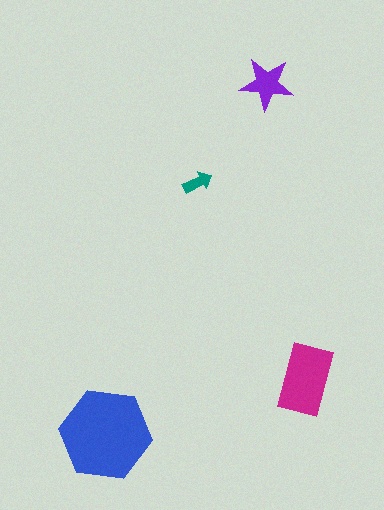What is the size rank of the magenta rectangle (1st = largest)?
2nd.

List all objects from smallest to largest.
The teal arrow, the purple star, the magenta rectangle, the blue hexagon.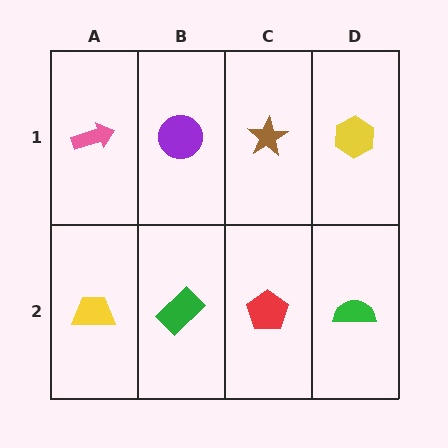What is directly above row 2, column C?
A brown star.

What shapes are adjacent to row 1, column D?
A green semicircle (row 2, column D), a brown star (row 1, column C).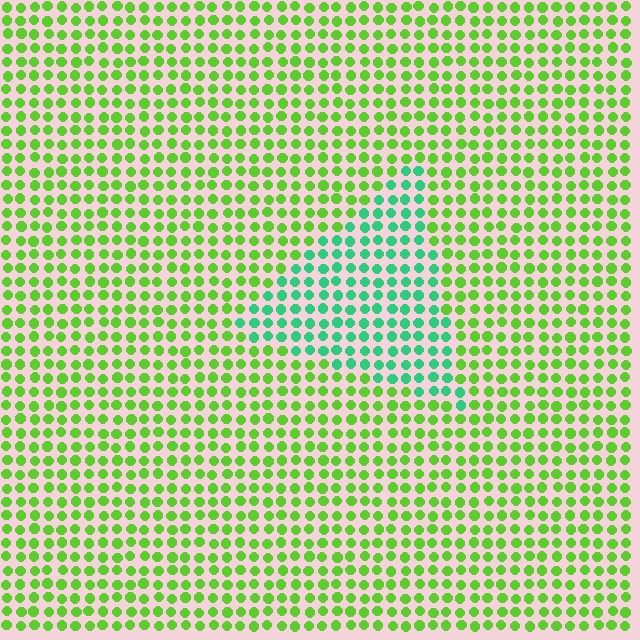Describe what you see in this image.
The image is filled with small lime elements in a uniform arrangement. A triangle-shaped region is visible where the elements are tinted to a slightly different hue, forming a subtle color boundary.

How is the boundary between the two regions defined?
The boundary is defined purely by a slight shift in hue (about 48 degrees). Spacing, size, and orientation are identical on both sides.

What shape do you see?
I see a triangle.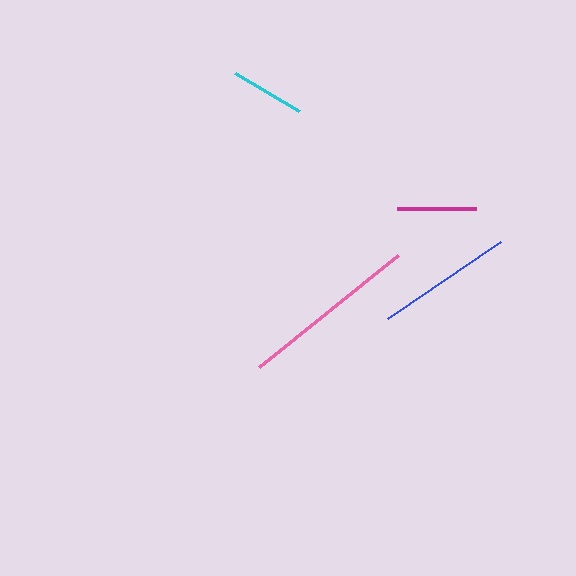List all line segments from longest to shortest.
From longest to shortest: pink, blue, magenta, cyan.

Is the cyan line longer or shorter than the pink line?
The pink line is longer than the cyan line.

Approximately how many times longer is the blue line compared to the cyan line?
The blue line is approximately 1.8 times the length of the cyan line.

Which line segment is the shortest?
The cyan line is the shortest at approximately 75 pixels.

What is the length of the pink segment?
The pink segment is approximately 178 pixels long.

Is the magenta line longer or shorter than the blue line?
The blue line is longer than the magenta line.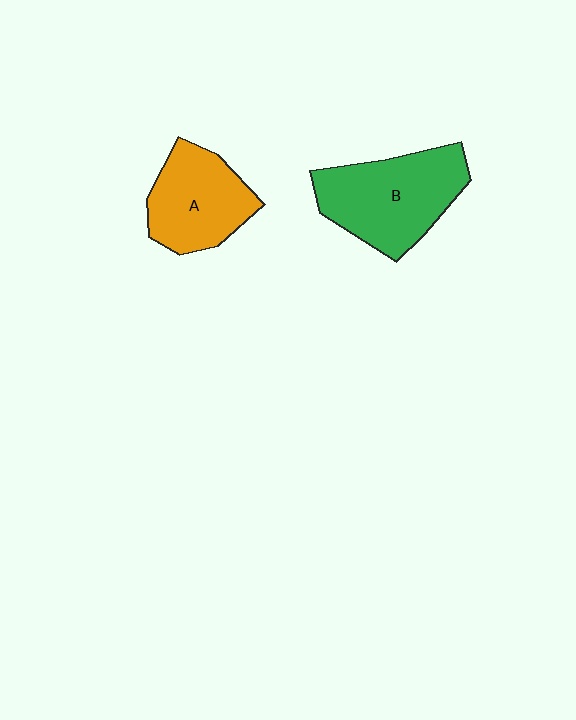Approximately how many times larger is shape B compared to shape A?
Approximately 1.3 times.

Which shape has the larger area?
Shape B (green).